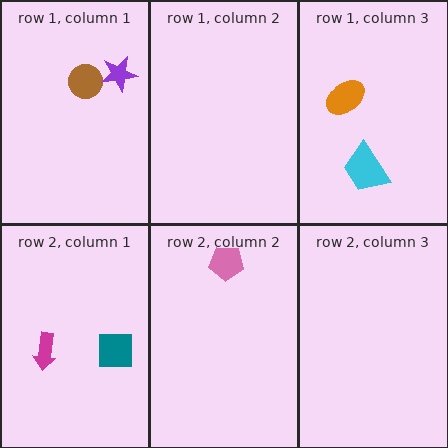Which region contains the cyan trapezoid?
The row 1, column 3 region.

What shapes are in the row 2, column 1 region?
The teal square, the magenta arrow.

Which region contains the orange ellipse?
The row 1, column 3 region.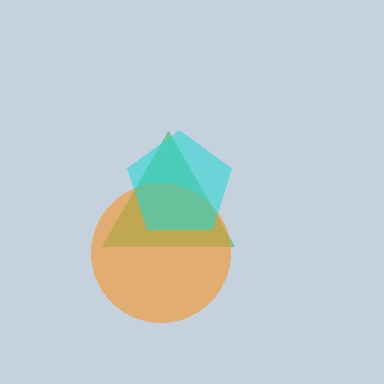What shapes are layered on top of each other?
The layered shapes are: a green triangle, an orange circle, a cyan pentagon.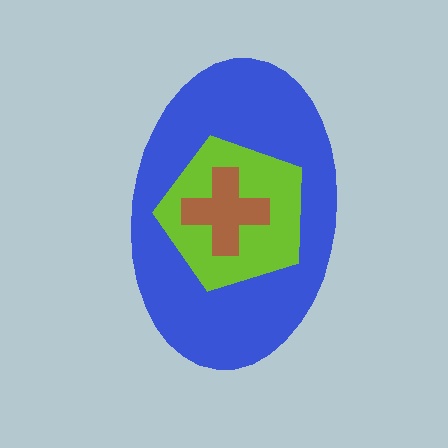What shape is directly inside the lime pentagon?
The brown cross.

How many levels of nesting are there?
3.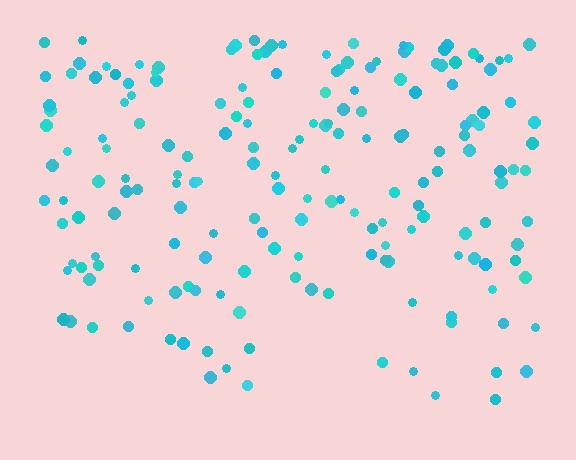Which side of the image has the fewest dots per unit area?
The bottom.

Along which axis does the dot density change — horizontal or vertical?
Vertical.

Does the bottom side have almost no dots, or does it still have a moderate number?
Still a moderate number, just noticeably fewer than the top.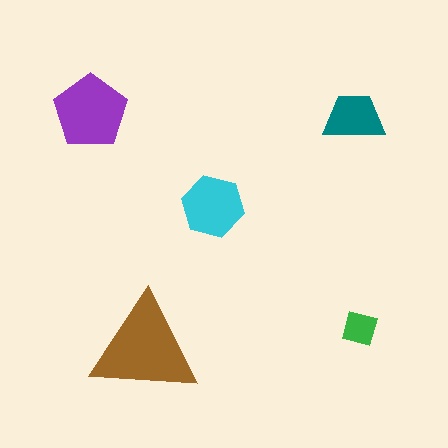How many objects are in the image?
There are 5 objects in the image.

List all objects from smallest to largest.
The green diamond, the teal trapezoid, the cyan hexagon, the purple pentagon, the brown triangle.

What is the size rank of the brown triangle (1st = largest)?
1st.